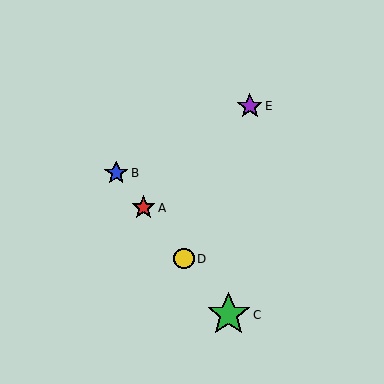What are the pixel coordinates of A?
Object A is at (144, 208).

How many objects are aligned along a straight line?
4 objects (A, B, C, D) are aligned along a straight line.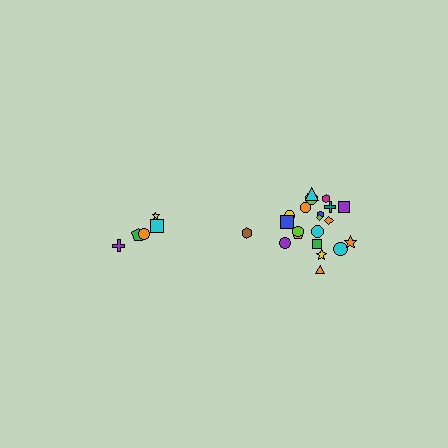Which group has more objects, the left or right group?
The right group.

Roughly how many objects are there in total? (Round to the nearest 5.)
Roughly 30 objects in total.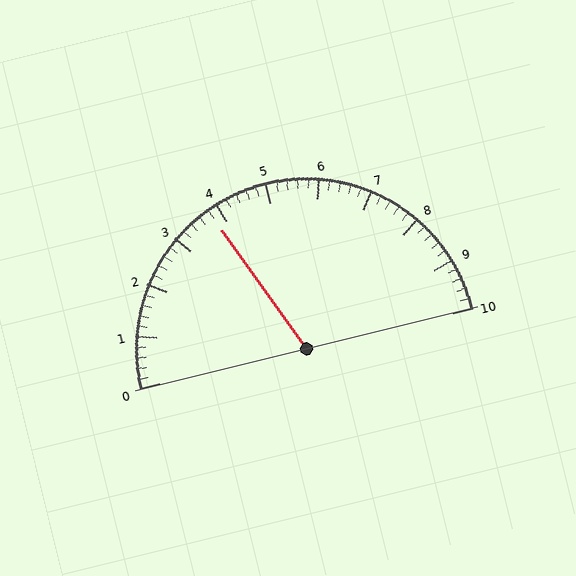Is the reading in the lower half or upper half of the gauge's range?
The reading is in the lower half of the range (0 to 10).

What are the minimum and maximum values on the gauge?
The gauge ranges from 0 to 10.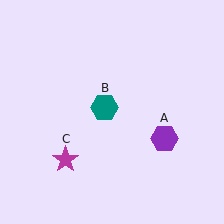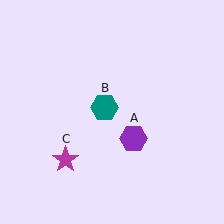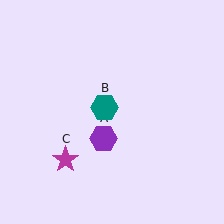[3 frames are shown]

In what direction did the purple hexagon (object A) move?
The purple hexagon (object A) moved left.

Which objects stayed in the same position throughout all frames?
Teal hexagon (object B) and magenta star (object C) remained stationary.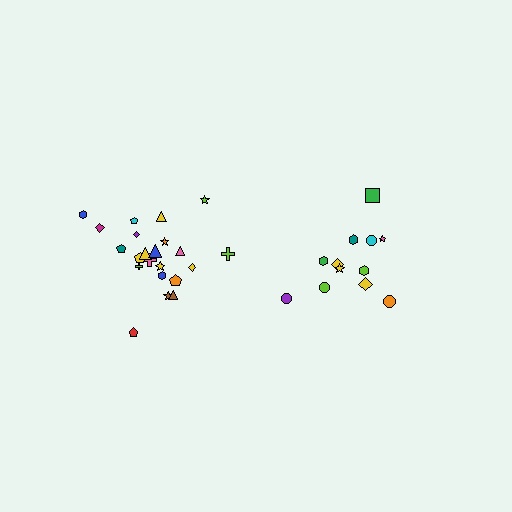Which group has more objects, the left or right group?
The left group.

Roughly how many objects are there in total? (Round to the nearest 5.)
Roughly 35 objects in total.